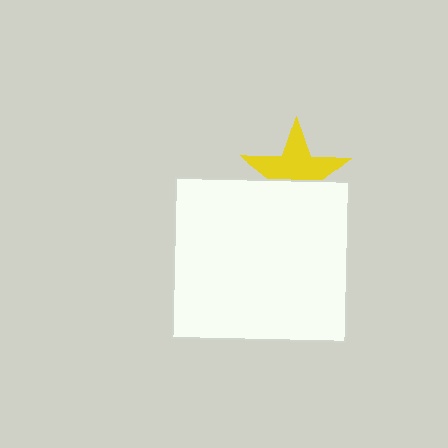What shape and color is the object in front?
The object in front is a white rectangle.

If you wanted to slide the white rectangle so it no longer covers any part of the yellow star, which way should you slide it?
Slide it down — that is the most direct way to separate the two shapes.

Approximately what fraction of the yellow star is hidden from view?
Roughly 41% of the yellow star is hidden behind the white rectangle.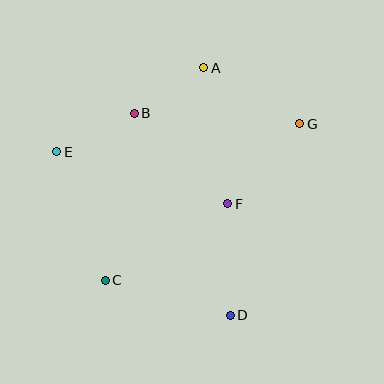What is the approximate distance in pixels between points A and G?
The distance between A and G is approximately 111 pixels.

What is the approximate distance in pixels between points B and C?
The distance between B and C is approximately 170 pixels.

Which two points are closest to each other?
Points A and B are closest to each other.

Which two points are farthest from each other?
Points C and G are farthest from each other.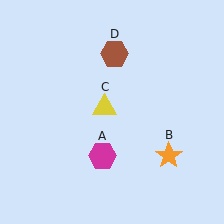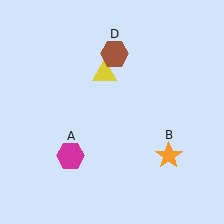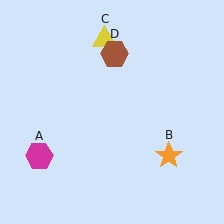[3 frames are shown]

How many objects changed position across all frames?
2 objects changed position: magenta hexagon (object A), yellow triangle (object C).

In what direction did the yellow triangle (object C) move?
The yellow triangle (object C) moved up.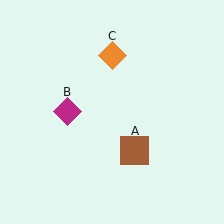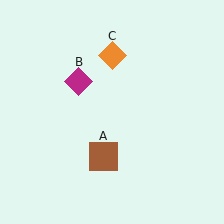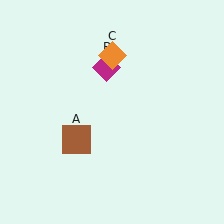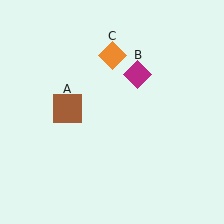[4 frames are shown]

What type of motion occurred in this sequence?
The brown square (object A), magenta diamond (object B) rotated clockwise around the center of the scene.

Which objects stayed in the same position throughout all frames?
Orange diamond (object C) remained stationary.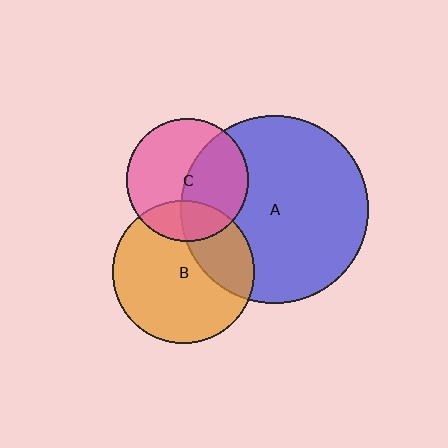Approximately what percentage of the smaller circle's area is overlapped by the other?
Approximately 30%.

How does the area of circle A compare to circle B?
Approximately 1.7 times.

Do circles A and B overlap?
Yes.